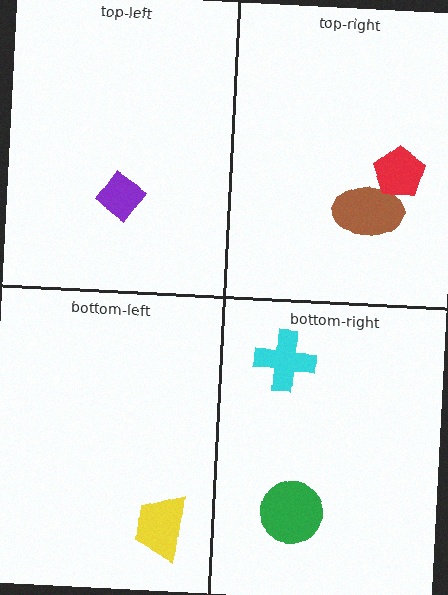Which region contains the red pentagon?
The top-right region.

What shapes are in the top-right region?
The brown ellipse, the red pentagon.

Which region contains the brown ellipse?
The top-right region.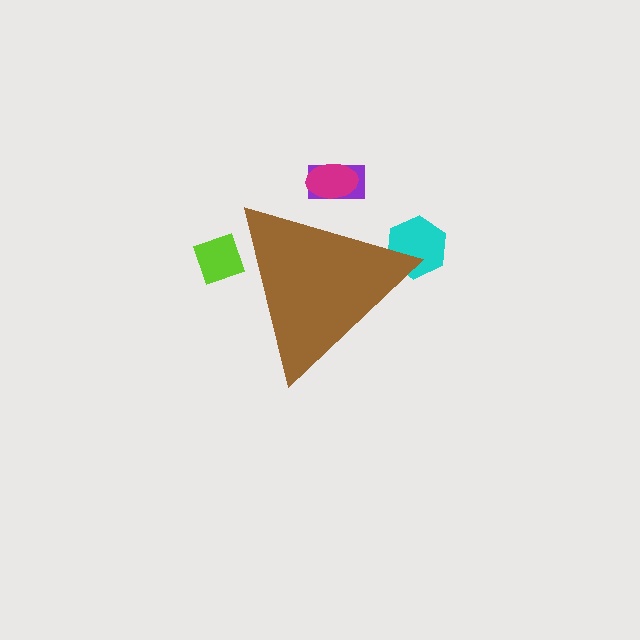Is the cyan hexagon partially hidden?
Yes, the cyan hexagon is partially hidden behind the brown triangle.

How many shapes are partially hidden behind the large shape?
4 shapes are partially hidden.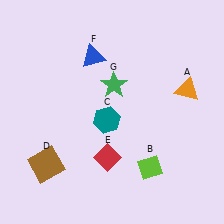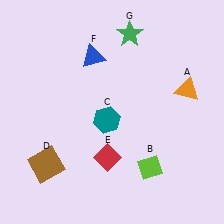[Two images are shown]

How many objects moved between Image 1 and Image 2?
1 object moved between the two images.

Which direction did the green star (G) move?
The green star (G) moved up.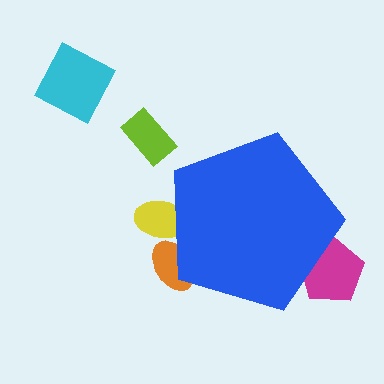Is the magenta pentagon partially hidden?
Yes, the magenta pentagon is partially hidden behind the blue pentagon.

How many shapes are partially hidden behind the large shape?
3 shapes are partially hidden.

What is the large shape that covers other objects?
A blue pentagon.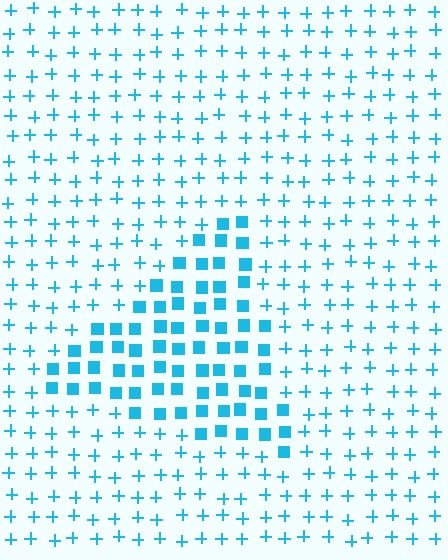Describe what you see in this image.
The image is filled with small cyan elements arranged in a uniform grid. A triangle-shaped region contains squares, while the surrounding area contains plus signs. The boundary is defined purely by the change in element shape.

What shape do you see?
I see a triangle.